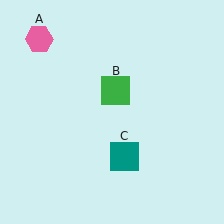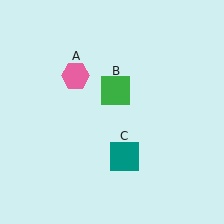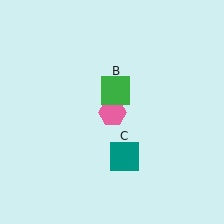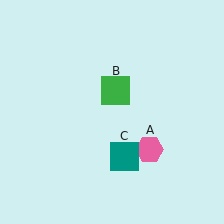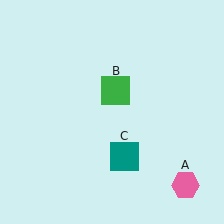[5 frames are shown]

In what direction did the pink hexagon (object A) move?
The pink hexagon (object A) moved down and to the right.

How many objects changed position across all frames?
1 object changed position: pink hexagon (object A).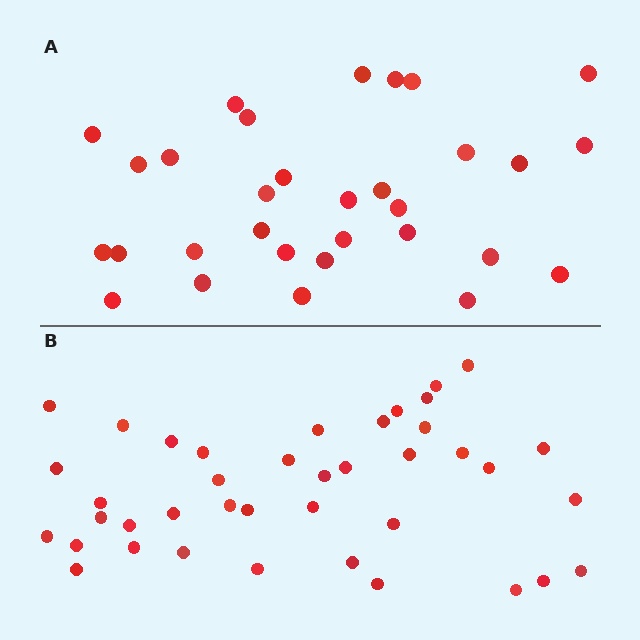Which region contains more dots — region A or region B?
Region B (the bottom region) has more dots.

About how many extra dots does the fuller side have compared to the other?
Region B has roughly 8 or so more dots than region A.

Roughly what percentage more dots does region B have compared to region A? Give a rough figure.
About 30% more.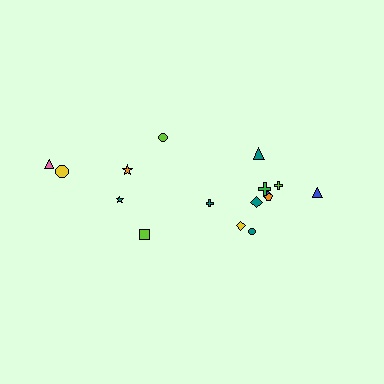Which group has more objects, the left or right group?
The right group.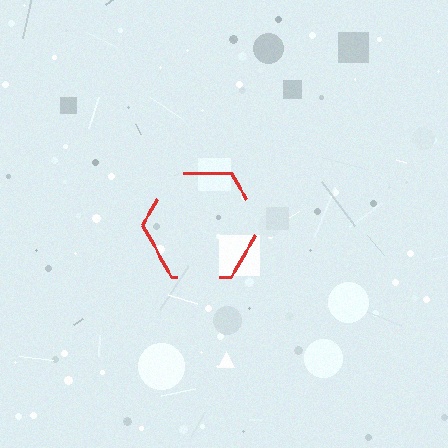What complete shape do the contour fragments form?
The contour fragments form a hexagon.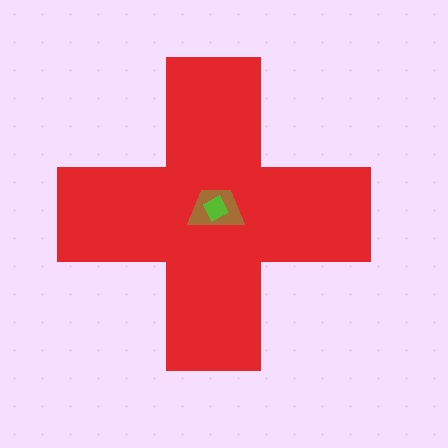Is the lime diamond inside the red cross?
Yes.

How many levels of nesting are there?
3.